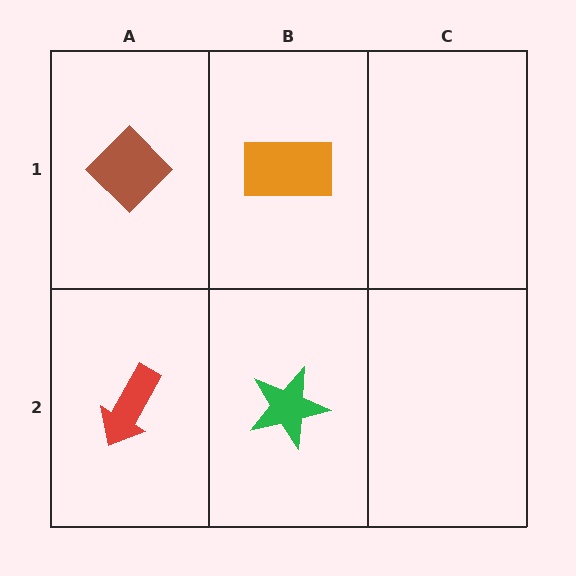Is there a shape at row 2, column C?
No, that cell is empty.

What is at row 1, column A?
A brown diamond.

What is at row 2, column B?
A green star.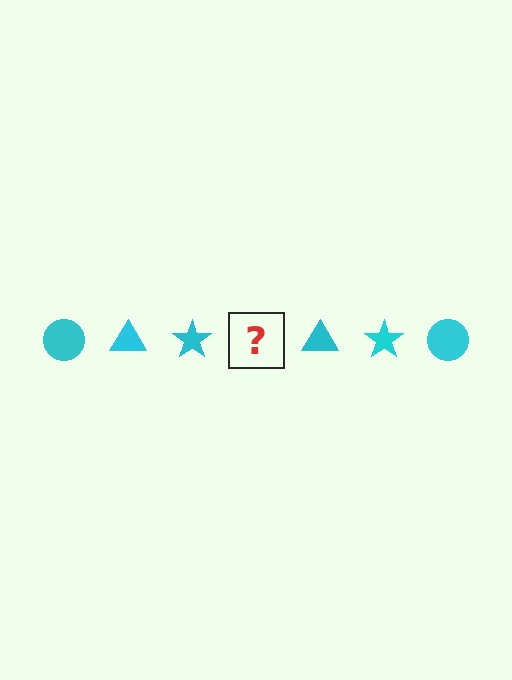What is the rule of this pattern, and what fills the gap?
The rule is that the pattern cycles through circle, triangle, star shapes in cyan. The gap should be filled with a cyan circle.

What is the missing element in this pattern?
The missing element is a cyan circle.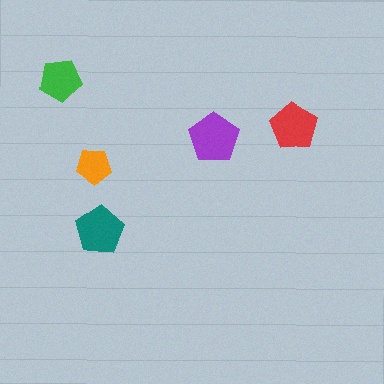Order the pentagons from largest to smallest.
the purple one, the teal one, the red one, the green one, the orange one.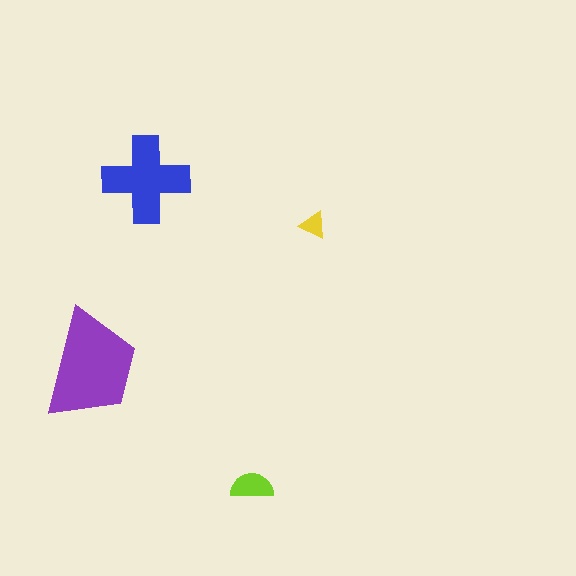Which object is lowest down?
The lime semicircle is bottommost.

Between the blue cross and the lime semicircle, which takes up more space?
The blue cross.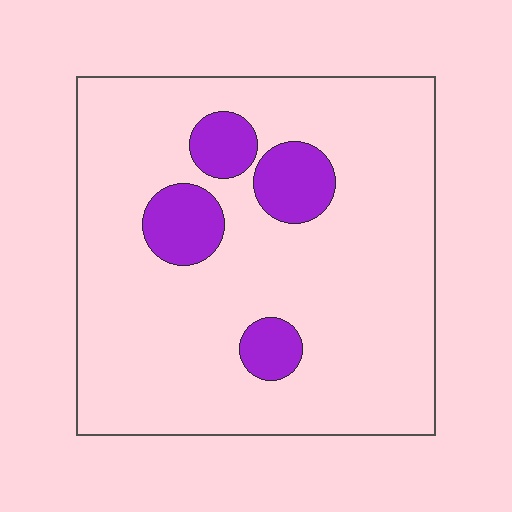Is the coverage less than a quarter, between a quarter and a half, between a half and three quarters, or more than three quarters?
Less than a quarter.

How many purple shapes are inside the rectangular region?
4.